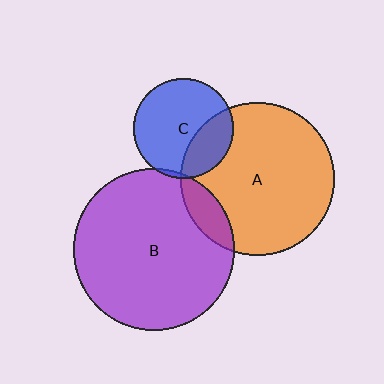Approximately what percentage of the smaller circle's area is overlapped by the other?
Approximately 30%.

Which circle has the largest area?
Circle B (purple).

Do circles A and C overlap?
Yes.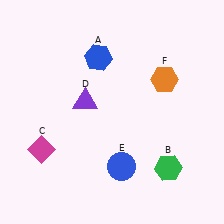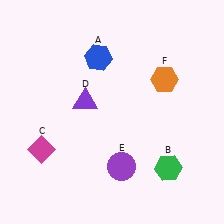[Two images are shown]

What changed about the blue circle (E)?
In Image 1, E is blue. In Image 2, it changed to purple.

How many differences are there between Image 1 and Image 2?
There is 1 difference between the two images.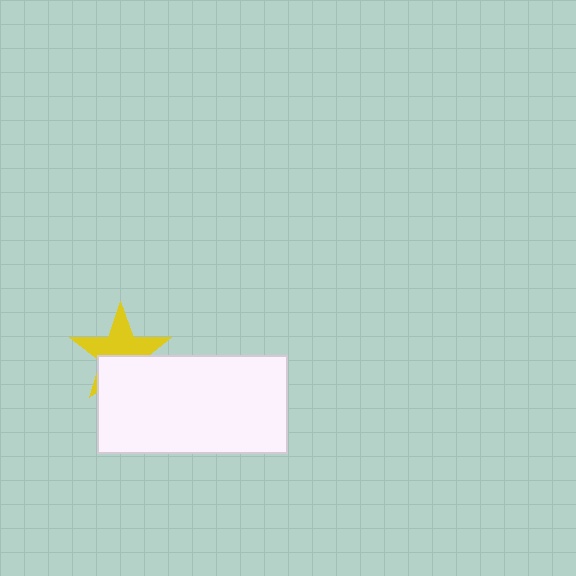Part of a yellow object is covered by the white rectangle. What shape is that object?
It is a star.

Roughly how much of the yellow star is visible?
About half of it is visible (roughly 59%).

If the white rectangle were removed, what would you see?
You would see the complete yellow star.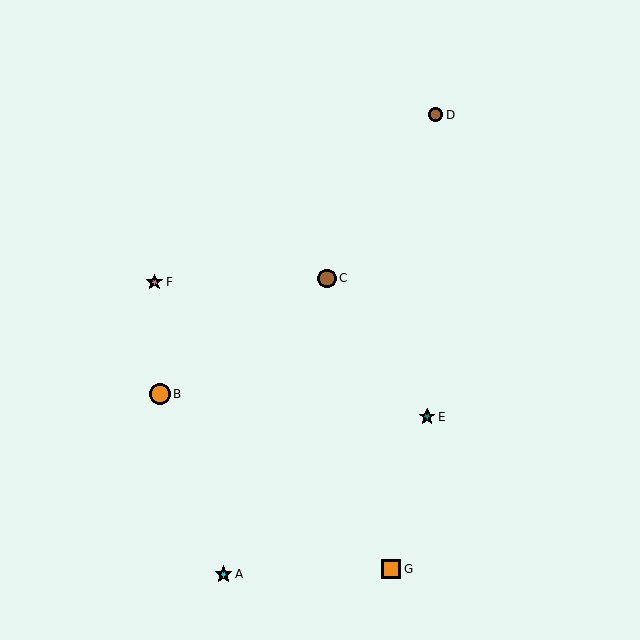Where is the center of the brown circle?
The center of the brown circle is at (435, 115).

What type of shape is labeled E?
Shape E is a teal star.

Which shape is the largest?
The orange circle (labeled B) is the largest.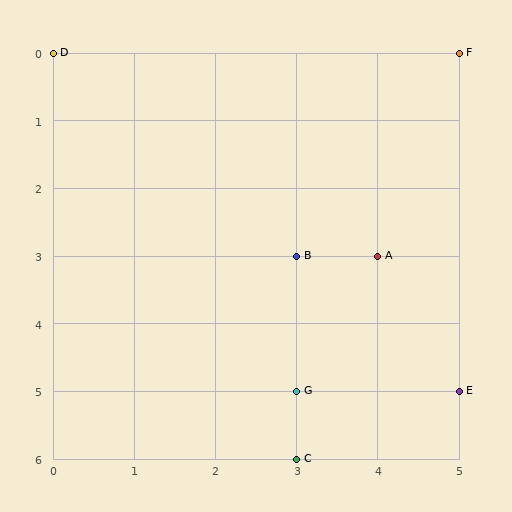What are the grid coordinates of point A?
Point A is at grid coordinates (4, 3).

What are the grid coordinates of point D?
Point D is at grid coordinates (0, 0).